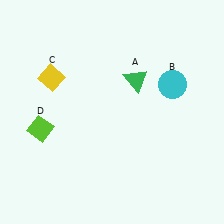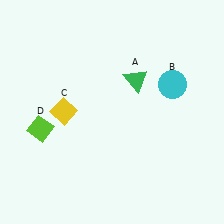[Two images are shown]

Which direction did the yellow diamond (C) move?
The yellow diamond (C) moved down.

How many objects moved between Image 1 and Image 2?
1 object moved between the two images.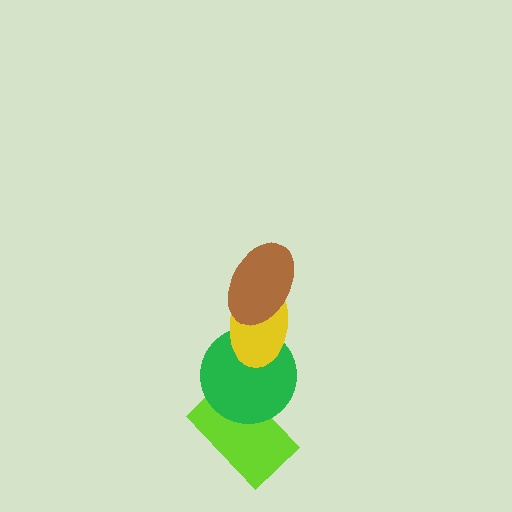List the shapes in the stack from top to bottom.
From top to bottom: the brown ellipse, the yellow ellipse, the green circle, the lime rectangle.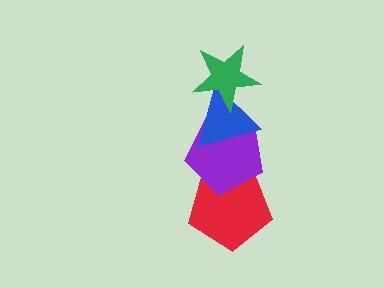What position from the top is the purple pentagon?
The purple pentagon is 3rd from the top.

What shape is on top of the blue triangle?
The green star is on top of the blue triangle.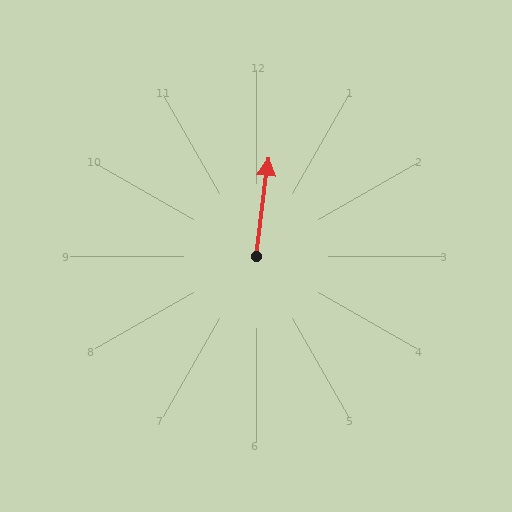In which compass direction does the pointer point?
North.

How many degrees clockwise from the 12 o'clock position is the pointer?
Approximately 7 degrees.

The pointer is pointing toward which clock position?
Roughly 12 o'clock.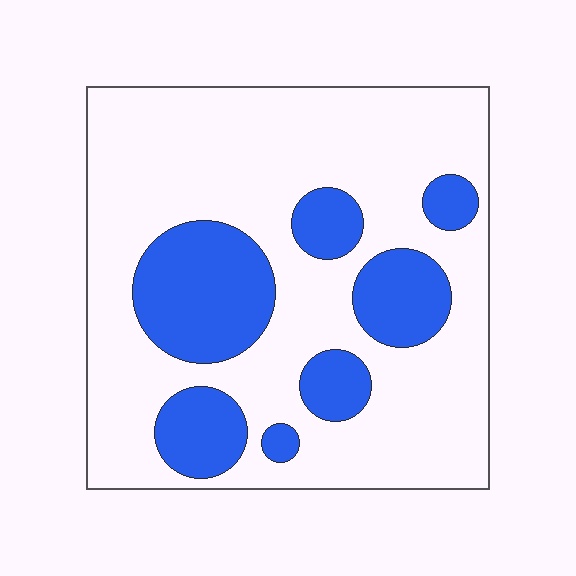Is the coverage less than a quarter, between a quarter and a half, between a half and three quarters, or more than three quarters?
Between a quarter and a half.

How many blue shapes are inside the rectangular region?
7.